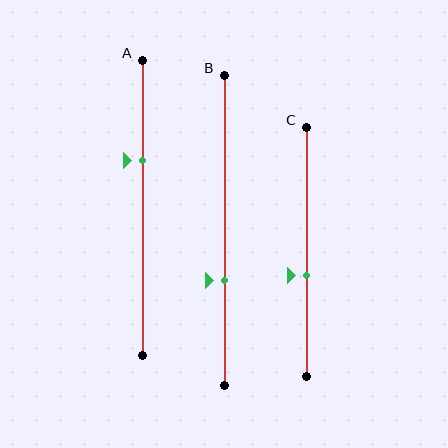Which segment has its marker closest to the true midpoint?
Segment C has its marker closest to the true midpoint.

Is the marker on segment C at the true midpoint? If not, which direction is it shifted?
No, the marker on segment C is shifted downward by about 10% of the segment length.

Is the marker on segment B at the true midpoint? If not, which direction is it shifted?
No, the marker on segment B is shifted downward by about 16% of the segment length.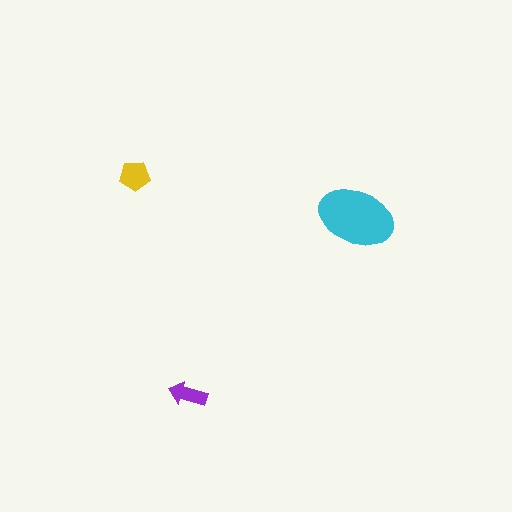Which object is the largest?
The cyan ellipse.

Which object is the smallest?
The purple arrow.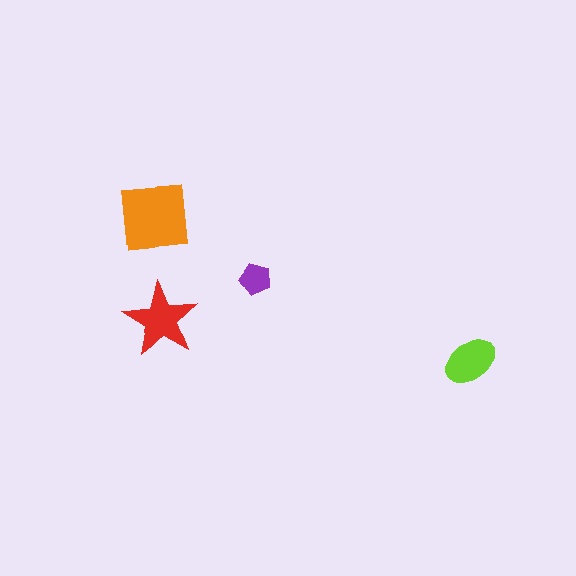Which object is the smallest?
The purple pentagon.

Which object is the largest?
The orange square.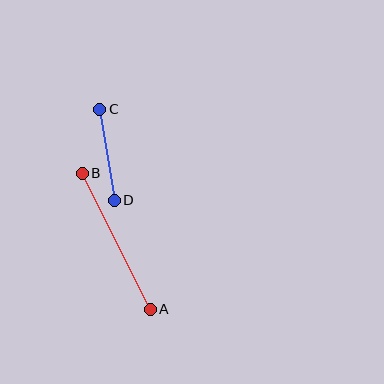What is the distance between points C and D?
The distance is approximately 92 pixels.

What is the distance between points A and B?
The distance is approximately 152 pixels.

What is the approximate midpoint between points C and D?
The midpoint is at approximately (107, 155) pixels.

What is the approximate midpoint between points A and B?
The midpoint is at approximately (116, 241) pixels.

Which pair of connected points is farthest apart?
Points A and B are farthest apart.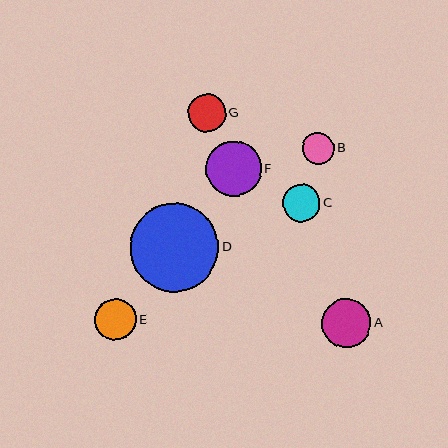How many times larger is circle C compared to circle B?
Circle C is approximately 1.2 times the size of circle B.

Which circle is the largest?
Circle D is the largest with a size of approximately 89 pixels.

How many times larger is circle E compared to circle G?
Circle E is approximately 1.1 times the size of circle G.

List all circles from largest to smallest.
From largest to smallest: D, F, A, E, G, C, B.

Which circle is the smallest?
Circle B is the smallest with a size of approximately 32 pixels.